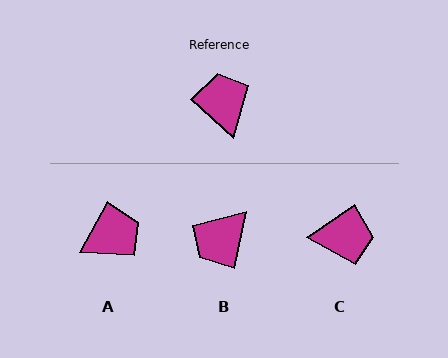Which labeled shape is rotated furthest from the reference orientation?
B, about 121 degrees away.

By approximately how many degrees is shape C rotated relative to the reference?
Approximately 103 degrees clockwise.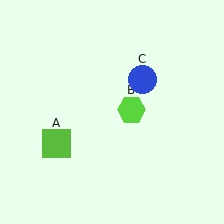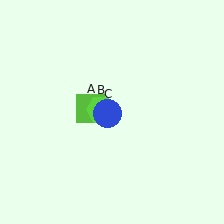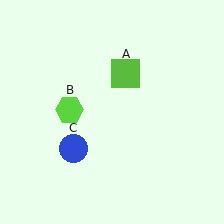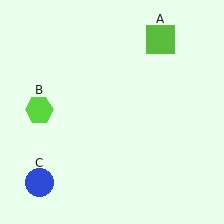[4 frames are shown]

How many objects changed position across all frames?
3 objects changed position: lime square (object A), lime hexagon (object B), blue circle (object C).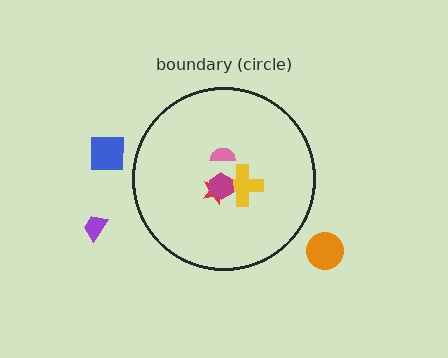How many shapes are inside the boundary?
4 inside, 3 outside.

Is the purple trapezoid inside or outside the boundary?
Outside.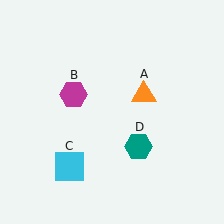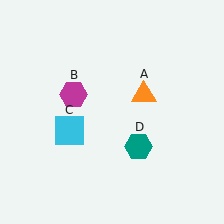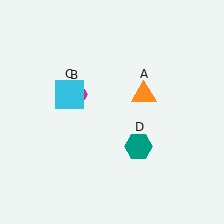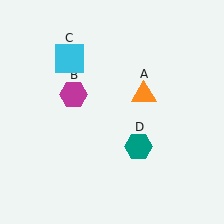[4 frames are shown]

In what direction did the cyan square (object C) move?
The cyan square (object C) moved up.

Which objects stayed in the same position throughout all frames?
Orange triangle (object A) and magenta hexagon (object B) and teal hexagon (object D) remained stationary.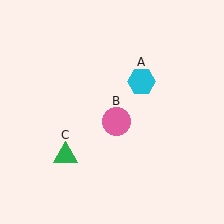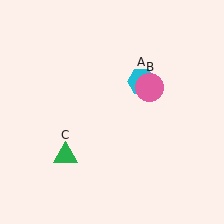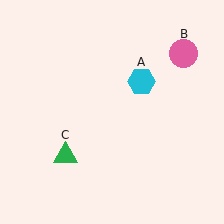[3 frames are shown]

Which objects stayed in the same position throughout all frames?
Cyan hexagon (object A) and green triangle (object C) remained stationary.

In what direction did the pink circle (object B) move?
The pink circle (object B) moved up and to the right.